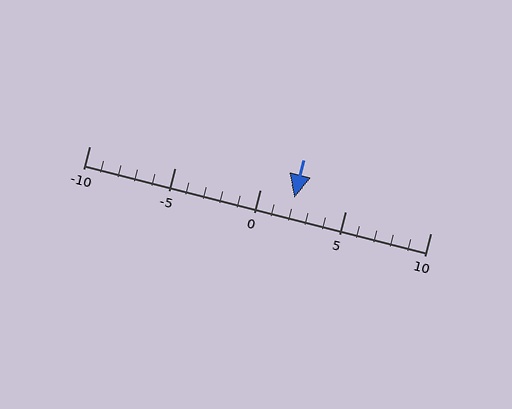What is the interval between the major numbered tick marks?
The major tick marks are spaced 5 units apart.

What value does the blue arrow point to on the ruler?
The blue arrow points to approximately 2.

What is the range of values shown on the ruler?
The ruler shows values from -10 to 10.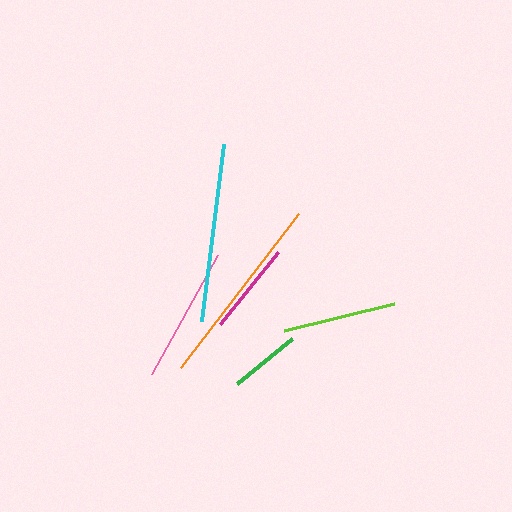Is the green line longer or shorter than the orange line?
The orange line is longer than the green line.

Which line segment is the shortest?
The green line is the shortest at approximately 72 pixels.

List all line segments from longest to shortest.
From longest to shortest: orange, cyan, pink, lime, magenta, green.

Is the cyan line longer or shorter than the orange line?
The orange line is longer than the cyan line.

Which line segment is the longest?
The orange line is the longest at approximately 194 pixels.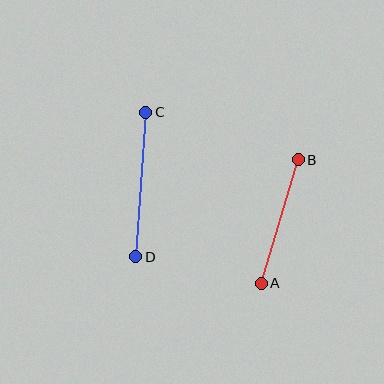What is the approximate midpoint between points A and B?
The midpoint is at approximately (280, 222) pixels.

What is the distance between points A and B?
The distance is approximately 129 pixels.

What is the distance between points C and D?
The distance is approximately 145 pixels.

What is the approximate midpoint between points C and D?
The midpoint is at approximately (141, 184) pixels.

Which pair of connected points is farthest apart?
Points C and D are farthest apart.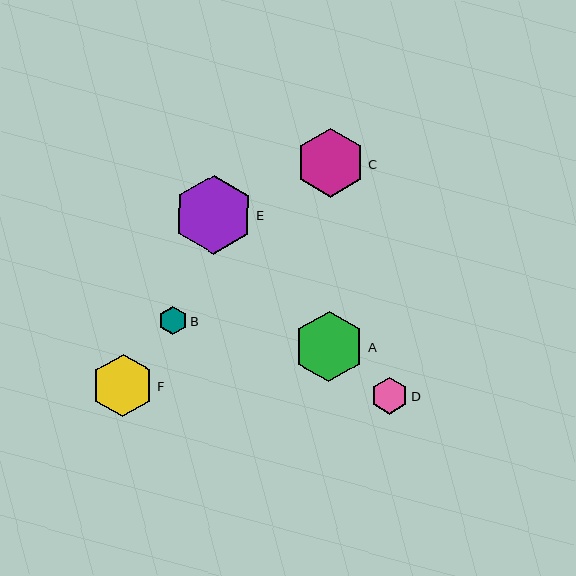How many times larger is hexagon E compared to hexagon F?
Hexagon E is approximately 1.3 times the size of hexagon F.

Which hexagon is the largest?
Hexagon E is the largest with a size of approximately 79 pixels.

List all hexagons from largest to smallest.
From largest to smallest: E, A, C, F, D, B.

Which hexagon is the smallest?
Hexagon B is the smallest with a size of approximately 28 pixels.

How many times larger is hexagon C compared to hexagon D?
Hexagon C is approximately 1.9 times the size of hexagon D.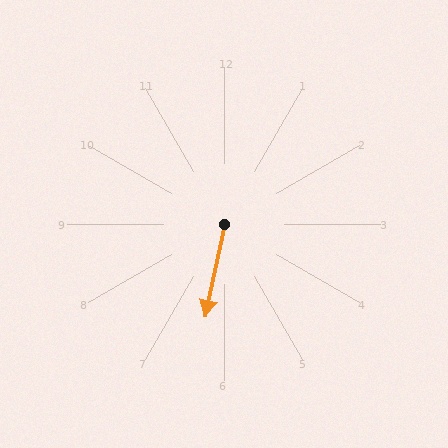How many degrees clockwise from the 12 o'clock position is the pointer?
Approximately 192 degrees.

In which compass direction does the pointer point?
South.